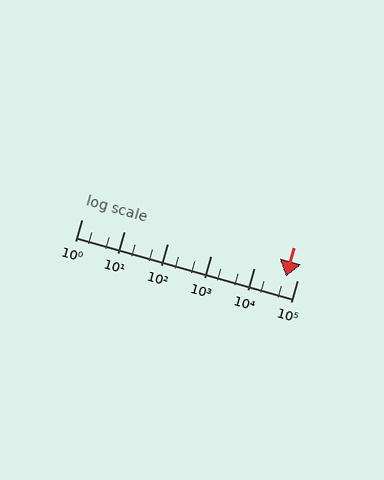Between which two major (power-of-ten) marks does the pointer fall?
The pointer is between 10000 and 100000.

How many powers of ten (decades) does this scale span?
The scale spans 5 decades, from 1 to 100000.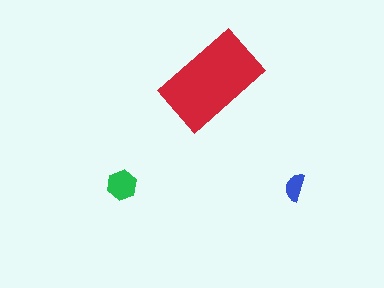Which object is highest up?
The red rectangle is topmost.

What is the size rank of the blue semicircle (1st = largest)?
3rd.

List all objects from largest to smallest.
The red rectangle, the green hexagon, the blue semicircle.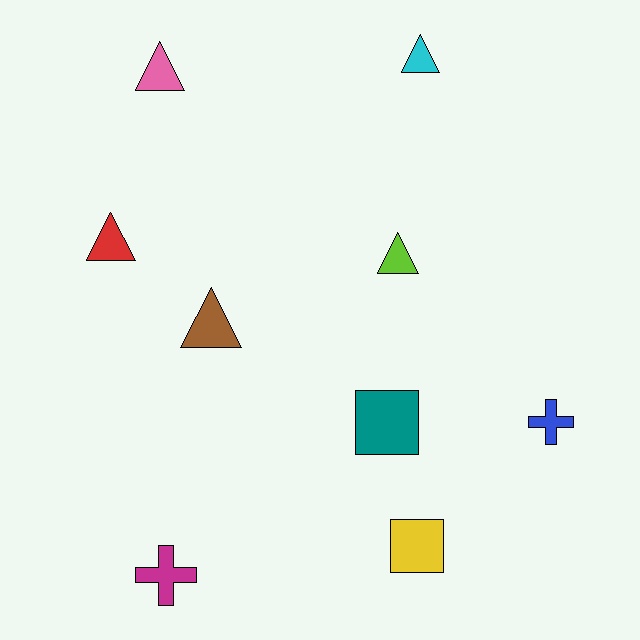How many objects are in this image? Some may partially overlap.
There are 9 objects.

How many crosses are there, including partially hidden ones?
There are 2 crosses.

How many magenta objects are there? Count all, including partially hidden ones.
There is 1 magenta object.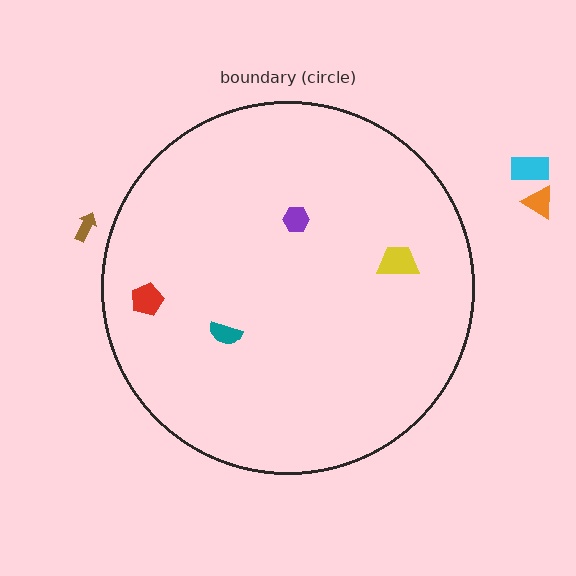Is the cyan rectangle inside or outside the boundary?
Outside.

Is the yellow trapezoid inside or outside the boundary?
Inside.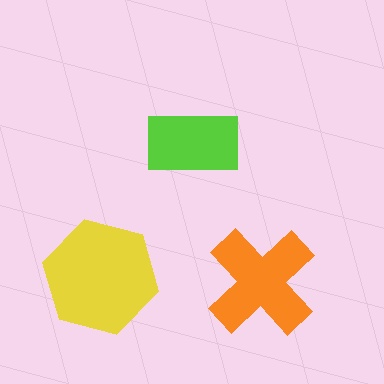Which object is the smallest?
The lime rectangle.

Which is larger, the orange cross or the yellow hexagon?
The yellow hexagon.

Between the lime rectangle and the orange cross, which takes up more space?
The orange cross.